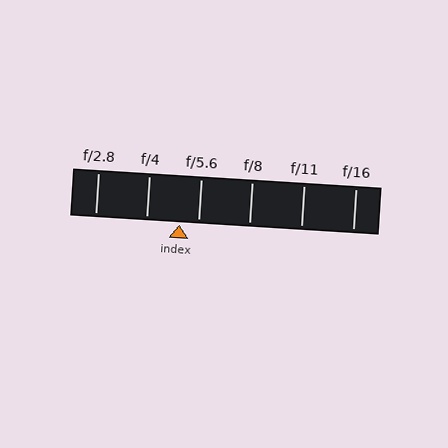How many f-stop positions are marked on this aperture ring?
There are 6 f-stop positions marked.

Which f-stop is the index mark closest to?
The index mark is closest to f/5.6.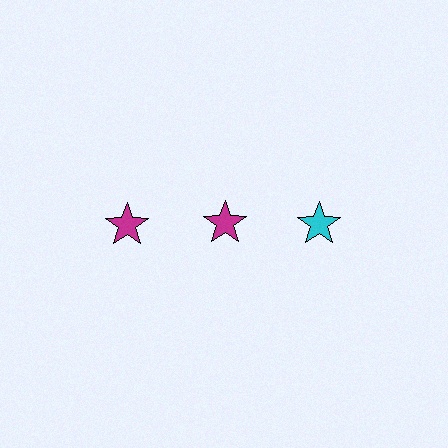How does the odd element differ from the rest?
It has a different color: cyan instead of magenta.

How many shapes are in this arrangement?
There are 3 shapes arranged in a grid pattern.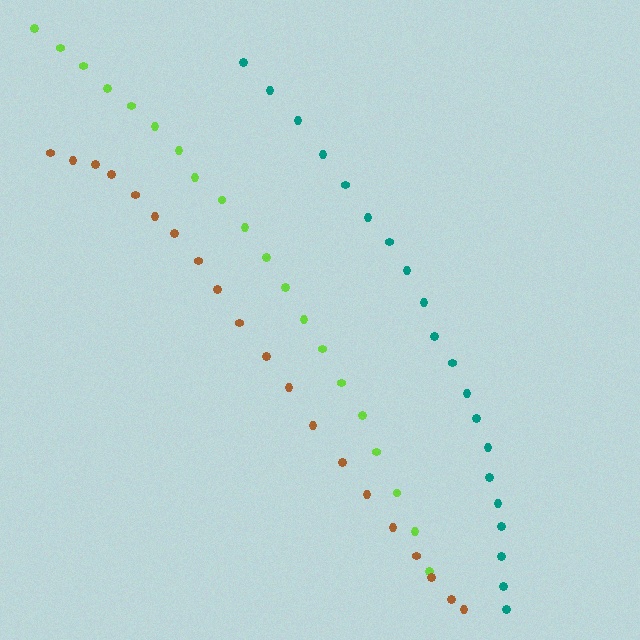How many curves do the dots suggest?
There are 3 distinct paths.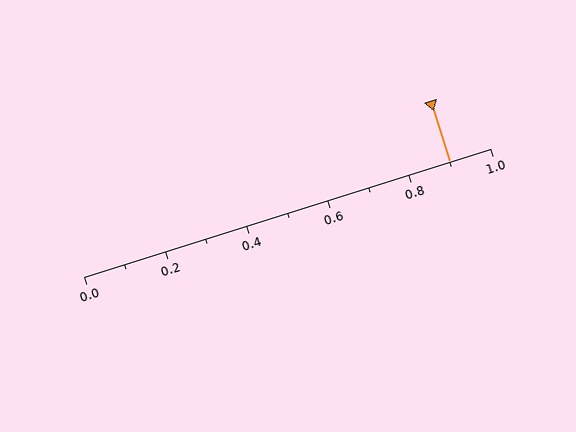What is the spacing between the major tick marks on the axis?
The major ticks are spaced 0.2 apart.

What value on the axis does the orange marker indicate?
The marker indicates approximately 0.9.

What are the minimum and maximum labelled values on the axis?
The axis runs from 0.0 to 1.0.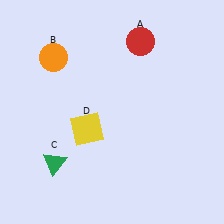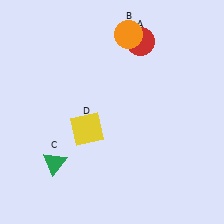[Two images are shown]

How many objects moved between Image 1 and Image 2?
1 object moved between the two images.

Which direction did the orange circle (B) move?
The orange circle (B) moved right.